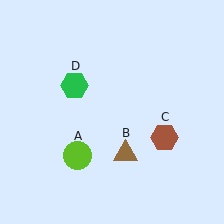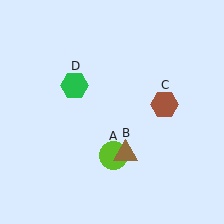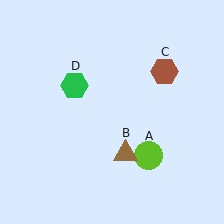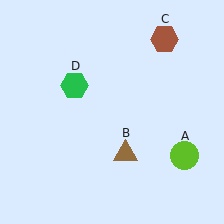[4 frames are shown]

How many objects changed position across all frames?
2 objects changed position: lime circle (object A), brown hexagon (object C).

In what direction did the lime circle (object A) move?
The lime circle (object A) moved right.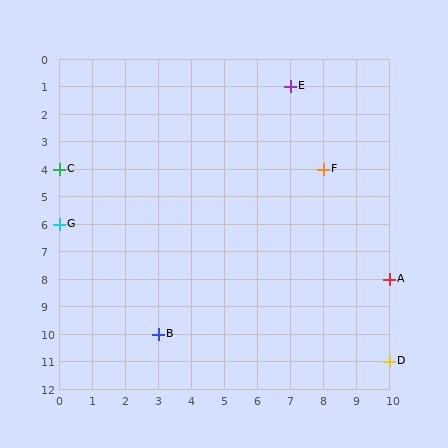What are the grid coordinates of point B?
Point B is at grid coordinates (3, 10).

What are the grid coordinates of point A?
Point A is at grid coordinates (10, 8).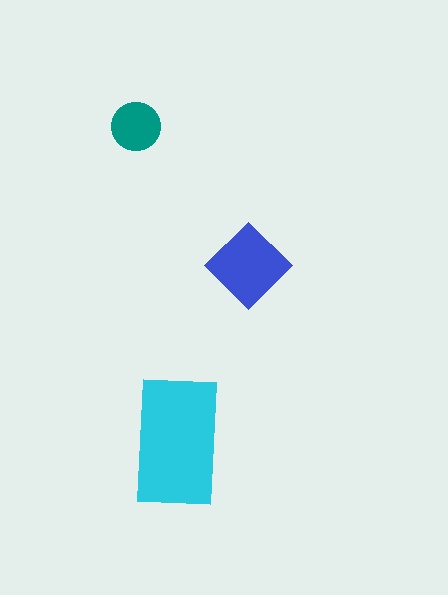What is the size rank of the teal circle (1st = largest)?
3rd.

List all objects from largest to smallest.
The cyan rectangle, the blue diamond, the teal circle.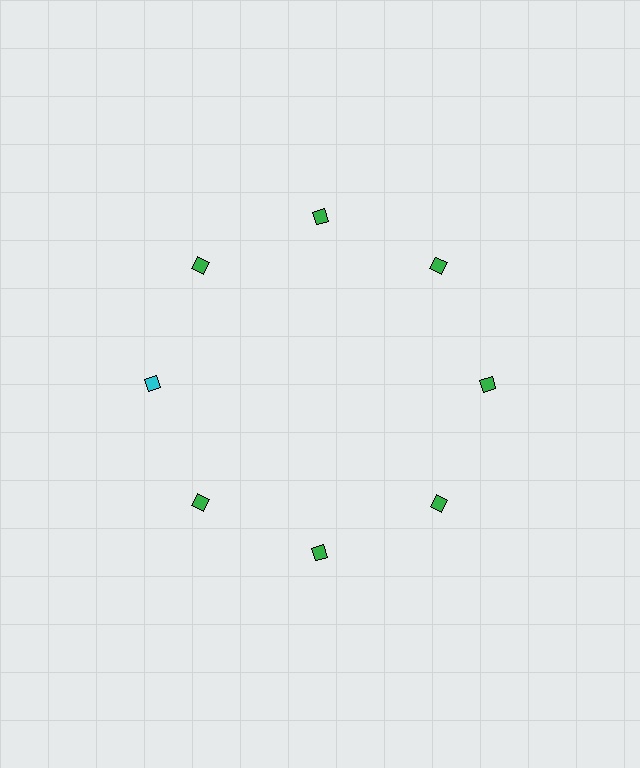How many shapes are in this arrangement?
There are 8 shapes arranged in a ring pattern.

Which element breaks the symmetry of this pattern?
The cyan diamond at roughly the 9 o'clock position breaks the symmetry. All other shapes are green diamonds.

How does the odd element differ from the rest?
It has a different color: cyan instead of green.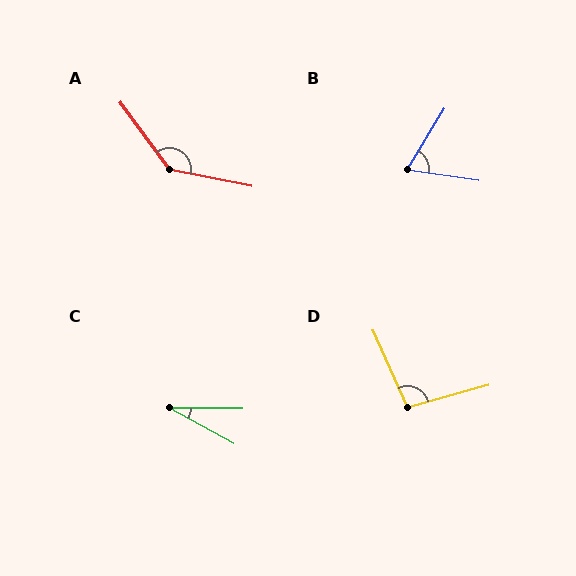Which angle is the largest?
A, at approximately 137 degrees.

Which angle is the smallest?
C, at approximately 28 degrees.